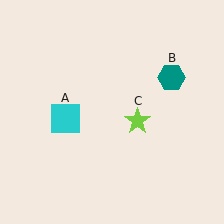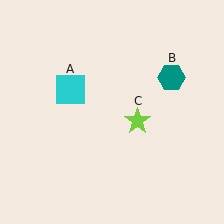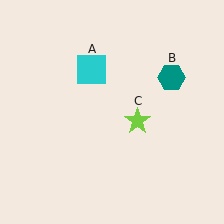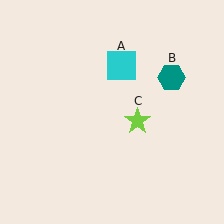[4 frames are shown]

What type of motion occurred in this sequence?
The cyan square (object A) rotated clockwise around the center of the scene.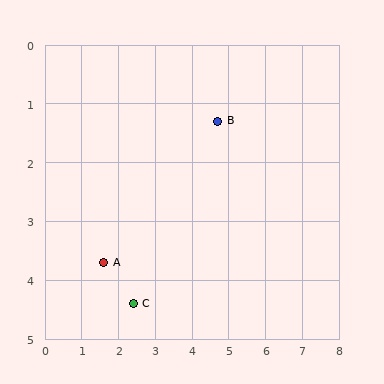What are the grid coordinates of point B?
Point B is at approximately (4.7, 1.3).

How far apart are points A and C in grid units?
Points A and C are about 1.1 grid units apart.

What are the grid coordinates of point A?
Point A is at approximately (1.6, 3.7).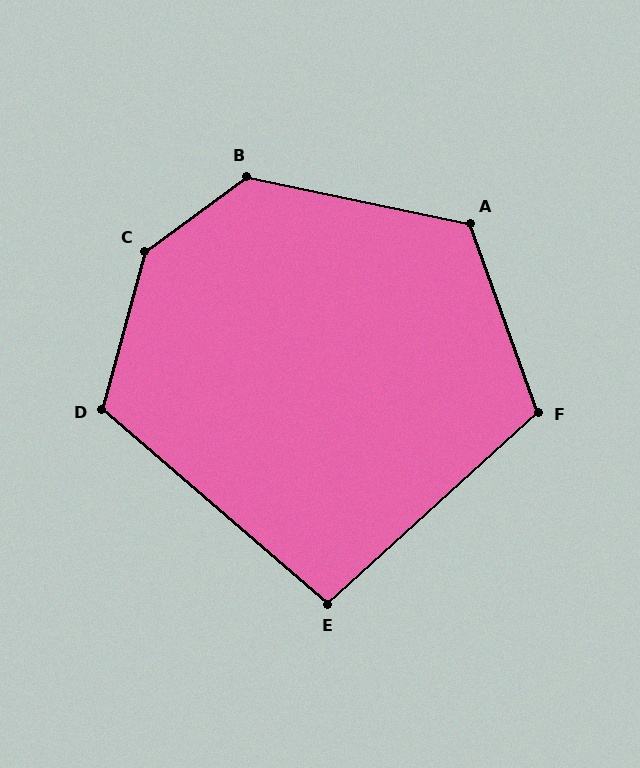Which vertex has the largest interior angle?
C, at approximately 141 degrees.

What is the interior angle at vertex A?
Approximately 122 degrees (obtuse).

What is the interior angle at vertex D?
Approximately 115 degrees (obtuse).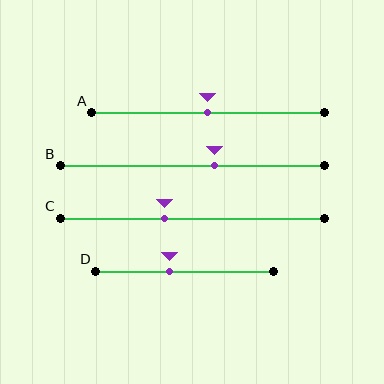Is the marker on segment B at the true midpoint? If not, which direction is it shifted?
No, the marker on segment B is shifted to the right by about 8% of the segment length.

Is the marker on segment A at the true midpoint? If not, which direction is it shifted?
Yes, the marker on segment A is at the true midpoint.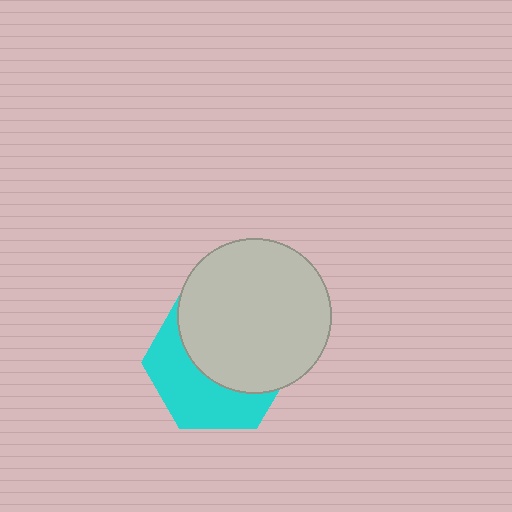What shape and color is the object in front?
The object in front is a light gray circle.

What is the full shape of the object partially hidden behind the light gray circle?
The partially hidden object is a cyan hexagon.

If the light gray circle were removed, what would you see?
You would see the complete cyan hexagon.